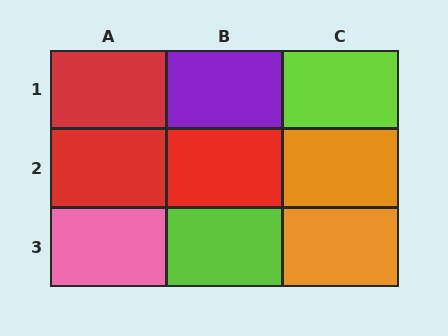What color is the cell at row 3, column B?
Lime.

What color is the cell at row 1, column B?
Purple.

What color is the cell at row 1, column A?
Red.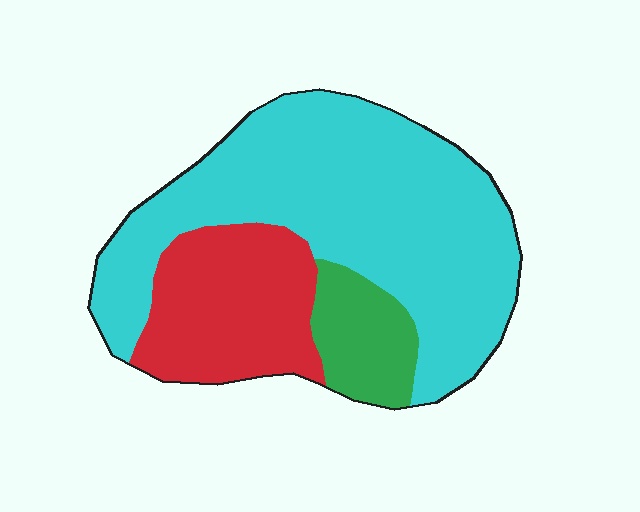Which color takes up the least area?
Green, at roughly 10%.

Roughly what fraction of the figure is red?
Red covers 25% of the figure.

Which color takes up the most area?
Cyan, at roughly 65%.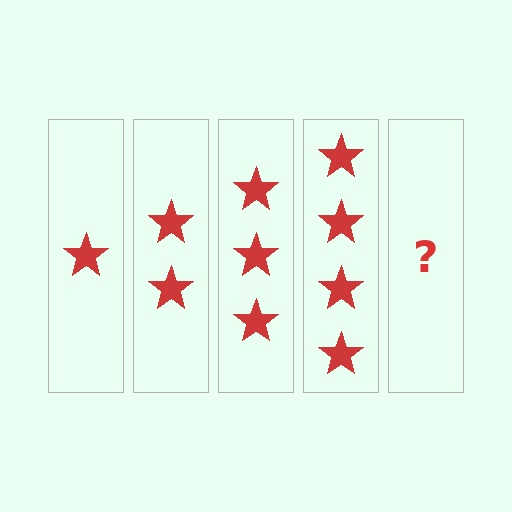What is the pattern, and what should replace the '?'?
The pattern is that each step adds one more star. The '?' should be 5 stars.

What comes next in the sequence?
The next element should be 5 stars.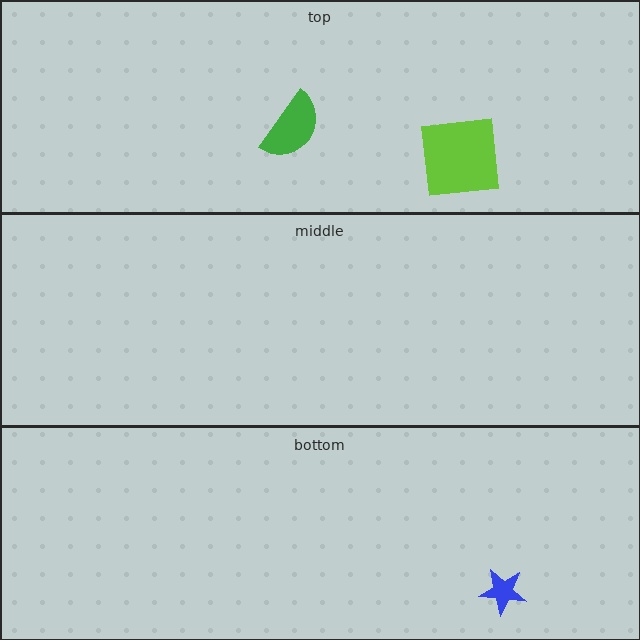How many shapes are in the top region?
2.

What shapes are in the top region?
The green semicircle, the lime square.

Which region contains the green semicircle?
The top region.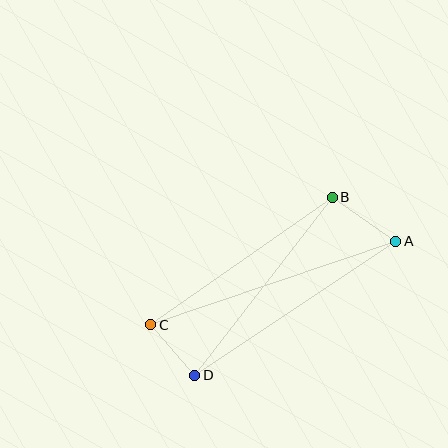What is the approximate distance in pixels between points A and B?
The distance between A and B is approximately 77 pixels.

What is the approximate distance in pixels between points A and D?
The distance between A and D is approximately 242 pixels.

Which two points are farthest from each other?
Points A and C are farthest from each other.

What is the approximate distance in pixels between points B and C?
The distance between B and C is approximately 222 pixels.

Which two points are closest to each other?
Points C and D are closest to each other.